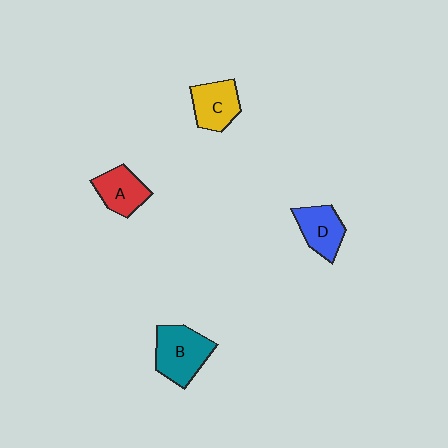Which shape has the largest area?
Shape B (teal).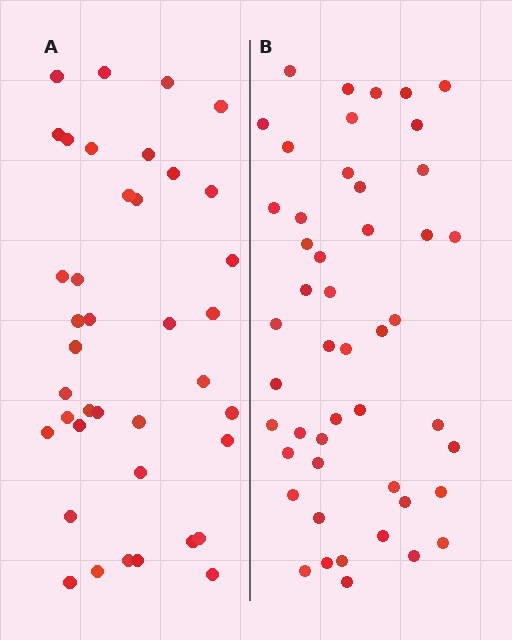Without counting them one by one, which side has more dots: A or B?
Region B (the right region) has more dots.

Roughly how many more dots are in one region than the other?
Region B has roughly 8 or so more dots than region A.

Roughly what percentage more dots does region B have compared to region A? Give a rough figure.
About 25% more.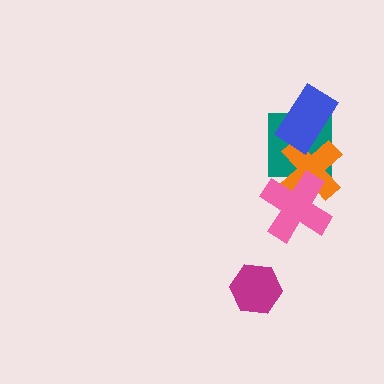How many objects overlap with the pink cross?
1 object overlaps with the pink cross.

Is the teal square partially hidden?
Yes, it is partially covered by another shape.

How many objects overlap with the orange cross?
3 objects overlap with the orange cross.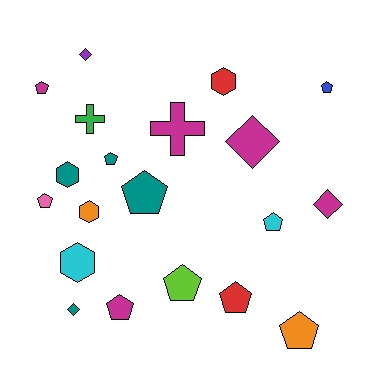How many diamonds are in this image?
There are 4 diamonds.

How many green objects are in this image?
There is 1 green object.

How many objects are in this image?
There are 20 objects.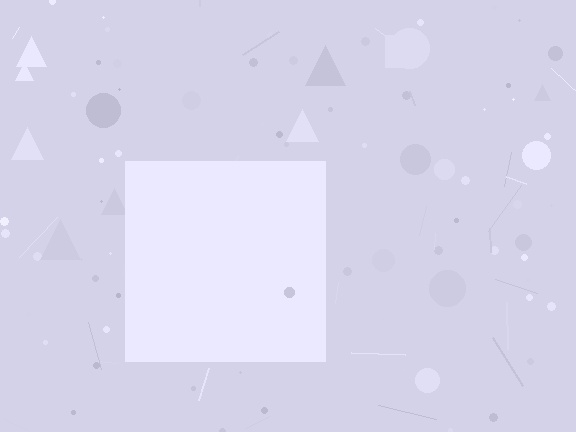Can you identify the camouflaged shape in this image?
The camouflaged shape is a square.